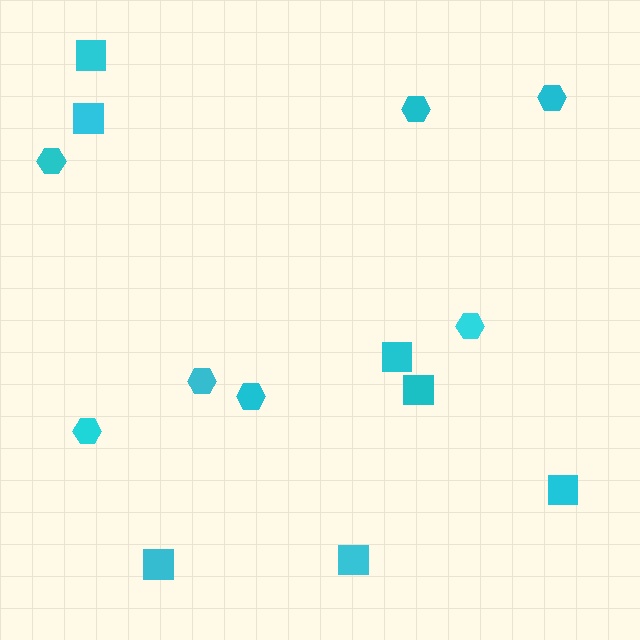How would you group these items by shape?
There are 2 groups: one group of hexagons (7) and one group of squares (7).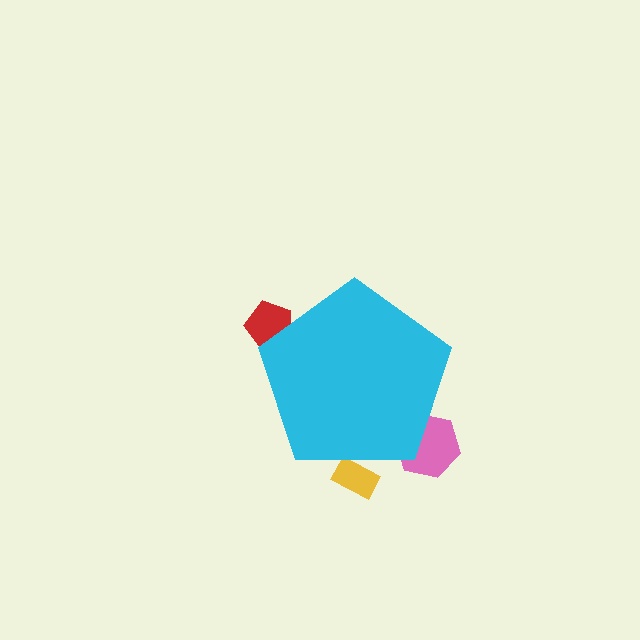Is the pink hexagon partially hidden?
Yes, the pink hexagon is partially hidden behind the cyan pentagon.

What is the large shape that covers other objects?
A cyan pentagon.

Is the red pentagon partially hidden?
Yes, the red pentagon is partially hidden behind the cyan pentagon.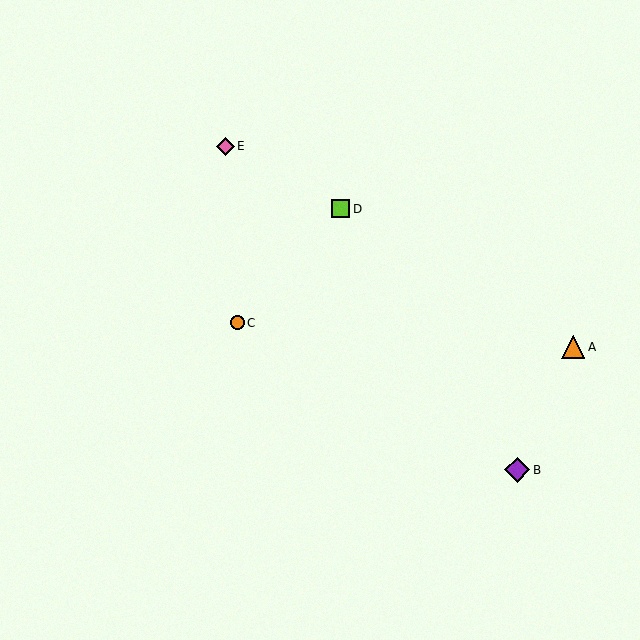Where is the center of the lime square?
The center of the lime square is at (341, 209).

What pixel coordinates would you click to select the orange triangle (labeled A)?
Click at (573, 347) to select the orange triangle A.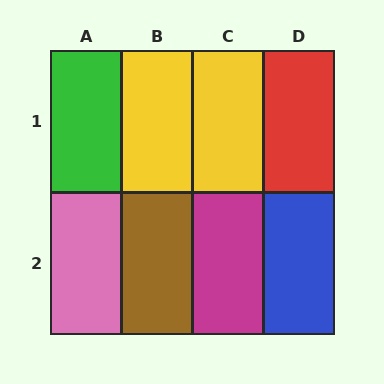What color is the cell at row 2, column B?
Brown.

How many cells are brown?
1 cell is brown.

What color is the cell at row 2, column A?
Pink.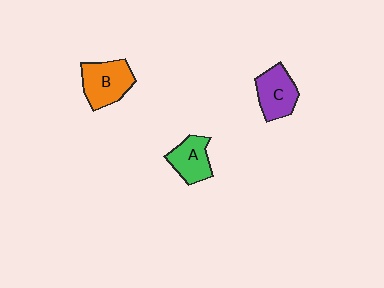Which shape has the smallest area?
Shape A (green).